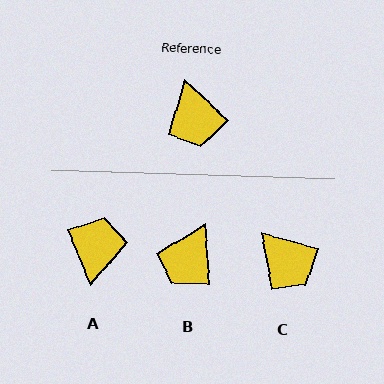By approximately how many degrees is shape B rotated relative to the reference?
Approximately 43 degrees clockwise.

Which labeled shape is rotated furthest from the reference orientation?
A, about 155 degrees away.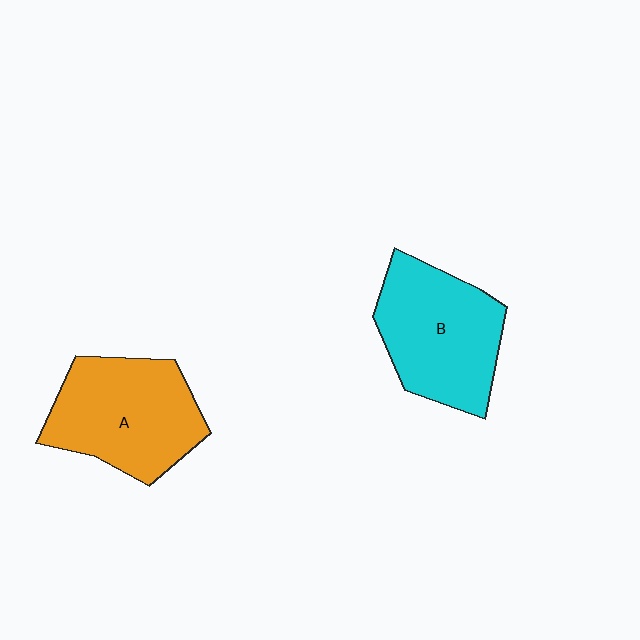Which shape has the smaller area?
Shape B (cyan).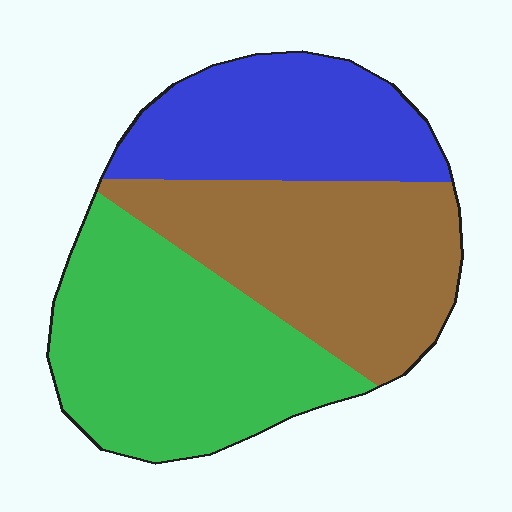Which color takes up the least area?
Blue, at roughly 25%.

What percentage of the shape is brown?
Brown takes up between a quarter and a half of the shape.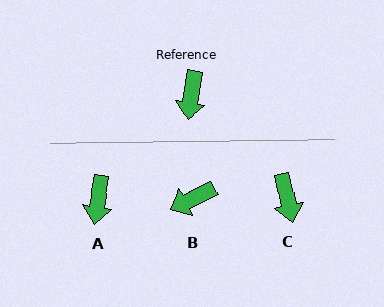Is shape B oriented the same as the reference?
No, it is off by about 55 degrees.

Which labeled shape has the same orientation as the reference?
A.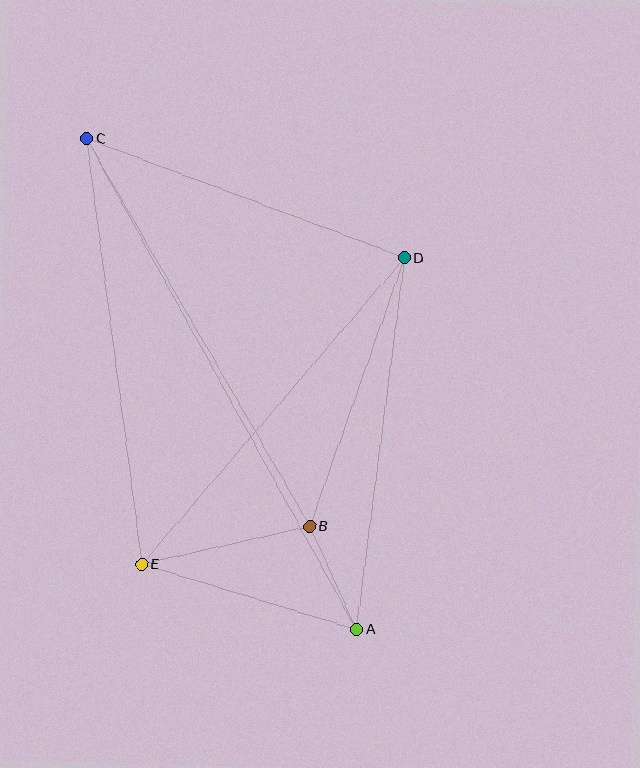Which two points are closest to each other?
Points A and B are closest to each other.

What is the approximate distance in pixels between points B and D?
The distance between B and D is approximately 284 pixels.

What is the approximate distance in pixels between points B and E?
The distance between B and E is approximately 172 pixels.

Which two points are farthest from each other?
Points A and C are farthest from each other.